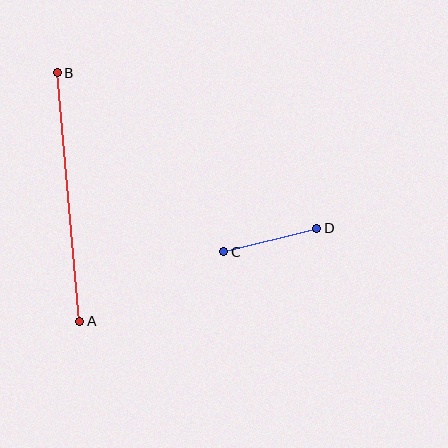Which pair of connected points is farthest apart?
Points A and B are farthest apart.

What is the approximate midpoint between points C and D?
The midpoint is at approximately (270, 240) pixels.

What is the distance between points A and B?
The distance is approximately 250 pixels.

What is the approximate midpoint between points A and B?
The midpoint is at approximately (69, 197) pixels.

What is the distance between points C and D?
The distance is approximately 96 pixels.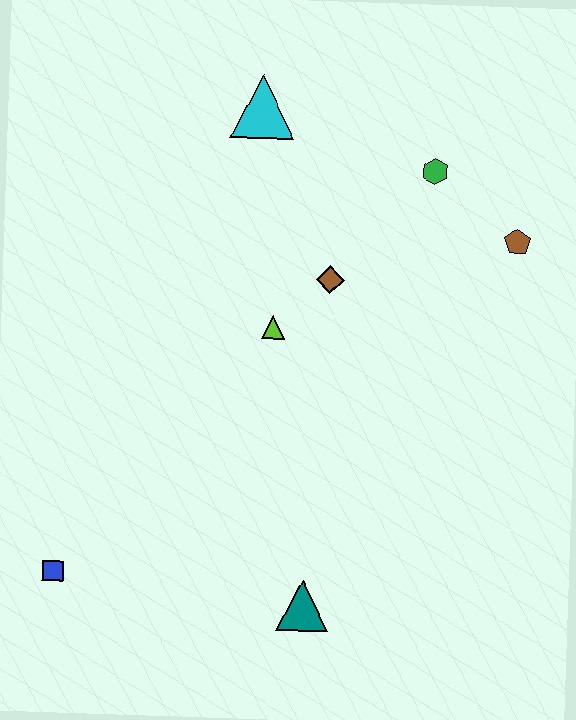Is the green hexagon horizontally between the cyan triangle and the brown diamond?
No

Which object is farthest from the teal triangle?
The cyan triangle is farthest from the teal triangle.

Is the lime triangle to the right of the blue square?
Yes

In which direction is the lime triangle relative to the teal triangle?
The lime triangle is above the teal triangle.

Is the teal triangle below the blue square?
Yes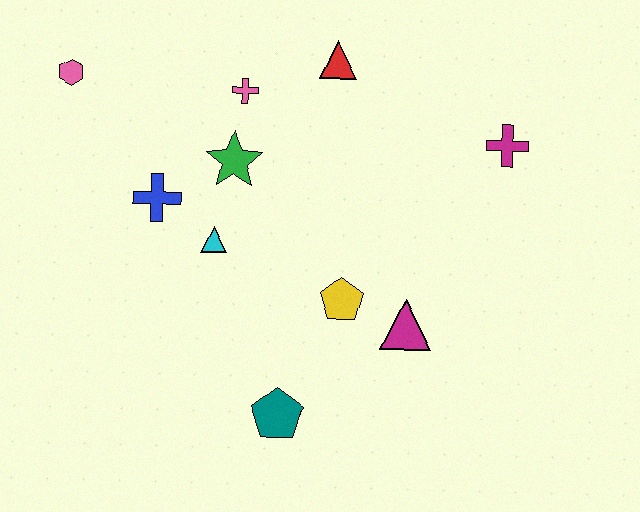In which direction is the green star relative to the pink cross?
The green star is below the pink cross.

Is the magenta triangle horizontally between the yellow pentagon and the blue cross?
No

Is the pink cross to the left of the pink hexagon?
No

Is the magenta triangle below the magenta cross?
Yes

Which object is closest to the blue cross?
The cyan triangle is closest to the blue cross.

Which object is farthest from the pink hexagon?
The magenta cross is farthest from the pink hexagon.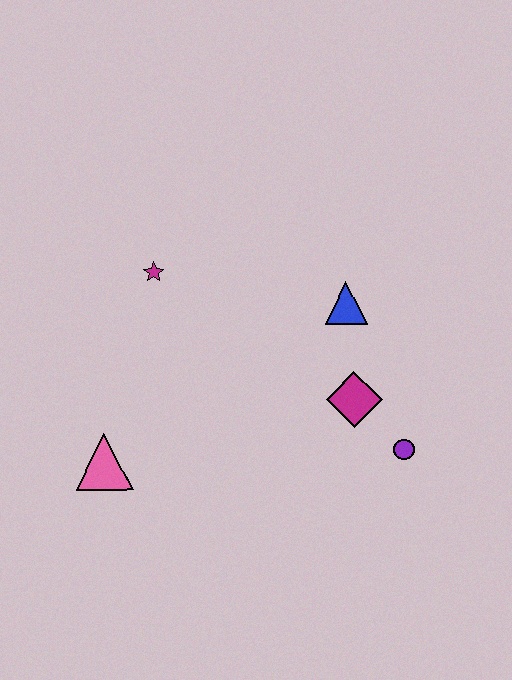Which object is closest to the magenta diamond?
The purple circle is closest to the magenta diamond.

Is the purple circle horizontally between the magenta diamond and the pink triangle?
No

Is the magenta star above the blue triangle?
Yes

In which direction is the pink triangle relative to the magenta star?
The pink triangle is below the magenta star.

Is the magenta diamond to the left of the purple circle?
Yes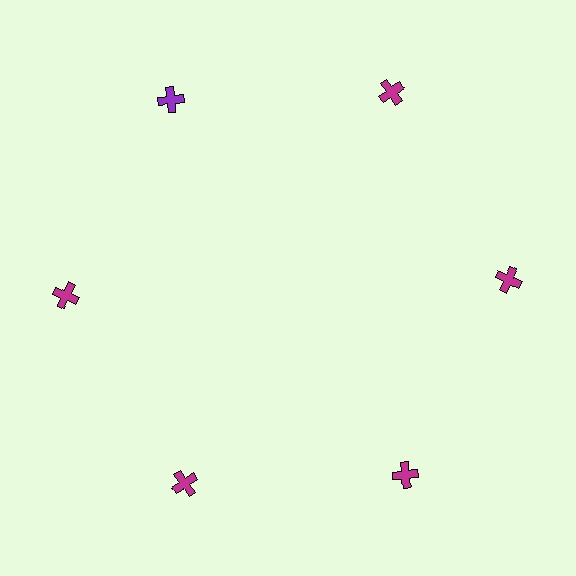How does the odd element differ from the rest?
It has a different color: purple instead of magenta.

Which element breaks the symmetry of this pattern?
The purple cross at roughly the 11 o'clock position breaks the symmetry. All other shapes are magenta crosses.